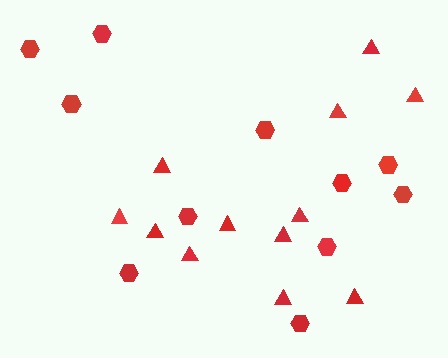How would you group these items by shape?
There are 2 groups: one group of hexagons (11) and one group of triangles (12).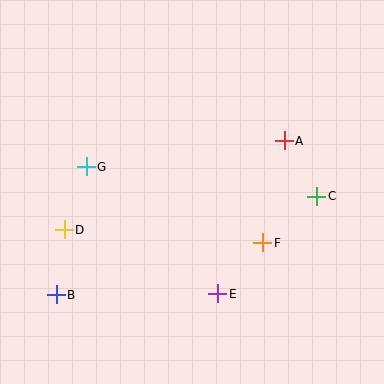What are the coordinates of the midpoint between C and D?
The midpoint between C and D is at (190, 213).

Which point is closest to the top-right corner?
Point A is closest to the top-right corner.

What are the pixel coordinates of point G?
Point G is at (86, 167).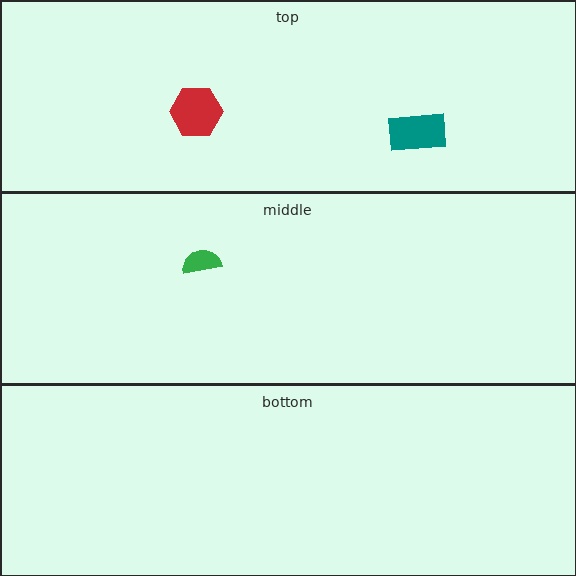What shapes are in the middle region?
The green semicircle.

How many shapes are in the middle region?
1.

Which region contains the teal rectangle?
The top region.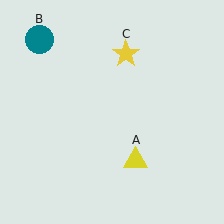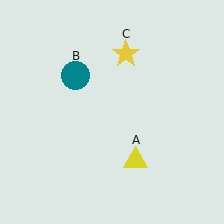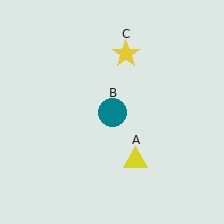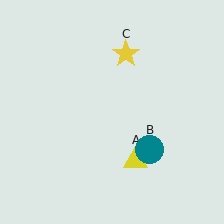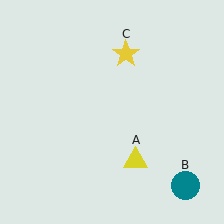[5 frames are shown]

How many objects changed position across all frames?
1 object changed position: teal circle (object B).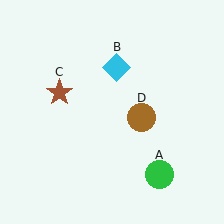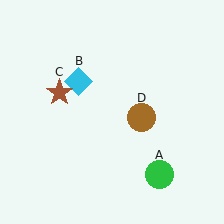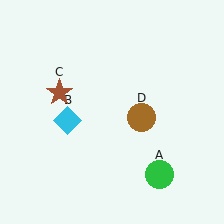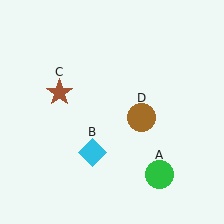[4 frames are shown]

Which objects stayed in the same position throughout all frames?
Green circle (object A) and brown star (object C) and brown circle (object D) remained stationary.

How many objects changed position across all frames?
1 object changed position: cyan diamond (object B).